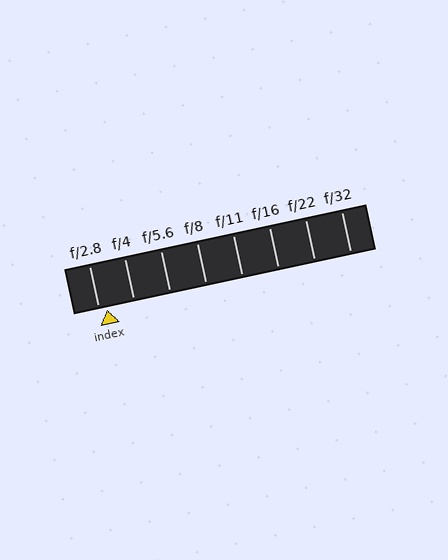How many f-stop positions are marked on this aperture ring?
There are 8 f-stop positions marked.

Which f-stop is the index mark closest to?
The index mark is closest to f/2.8.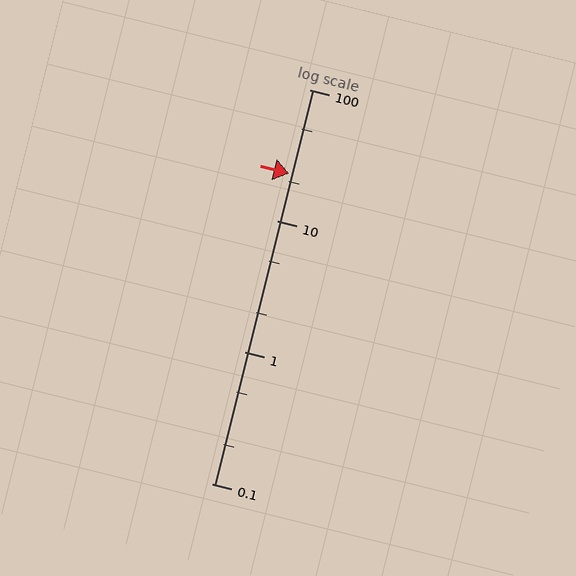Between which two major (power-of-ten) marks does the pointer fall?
The pointer is between 10 and 100.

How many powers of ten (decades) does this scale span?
The scale spans 3 decades, from 0.1 to 100.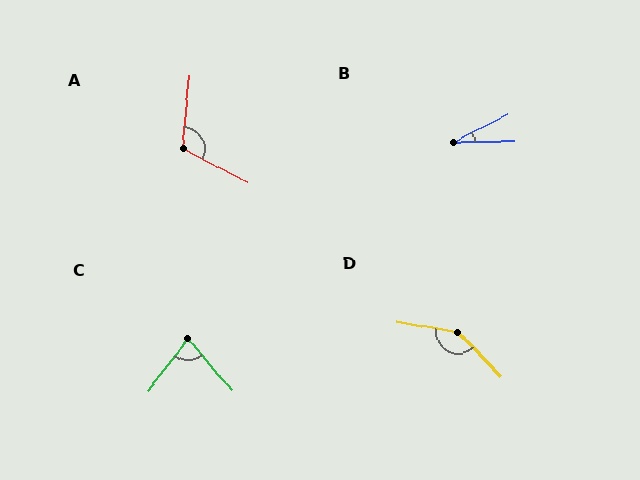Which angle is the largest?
D, at approximately 143 degrees.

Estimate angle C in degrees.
Approximately 77 degrees.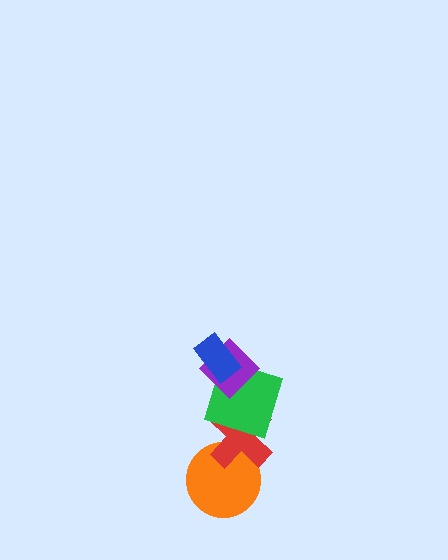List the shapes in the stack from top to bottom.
From top to bottom: the blue rectangle, the purple diamond, the green square, the red cross, the orange circle.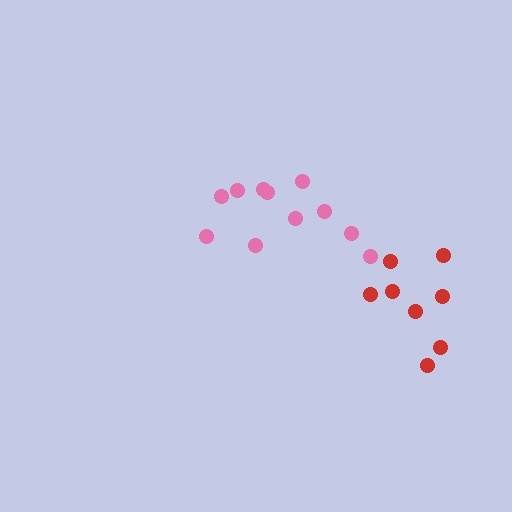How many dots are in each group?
Group 1: 11 dots, Group 2: 8 dots (19 total).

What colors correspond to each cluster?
The clusters are colored: pink, red.